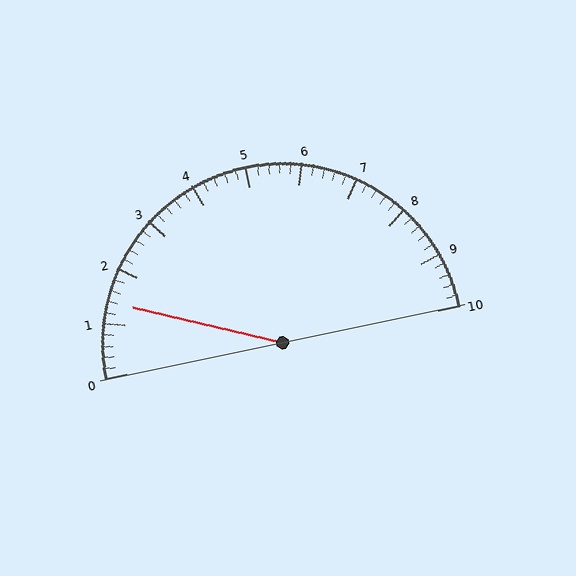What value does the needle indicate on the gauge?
The needle indicates approximately 1.4.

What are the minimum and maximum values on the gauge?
The gauge ranges from 0 to 10.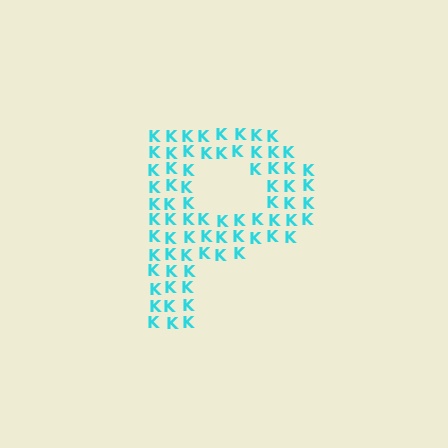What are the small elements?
The small elements are letter K's.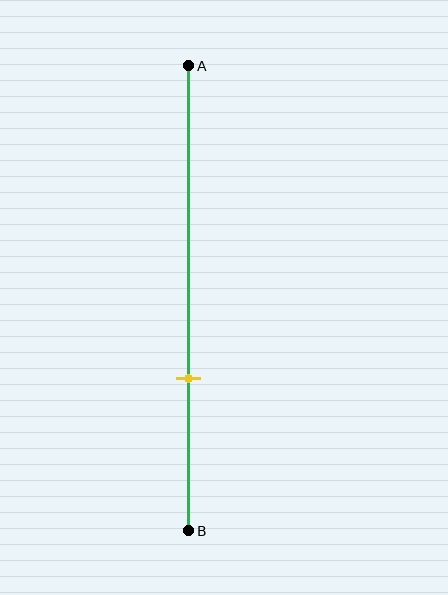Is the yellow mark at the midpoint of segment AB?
No, the mark is at about 65% from A, not at the 50% midpoint.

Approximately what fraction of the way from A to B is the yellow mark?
The yellow mark is approximately 65% of the way from A to B.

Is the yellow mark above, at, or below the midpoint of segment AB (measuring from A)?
The yellow mark is below the midpoint of segment AB.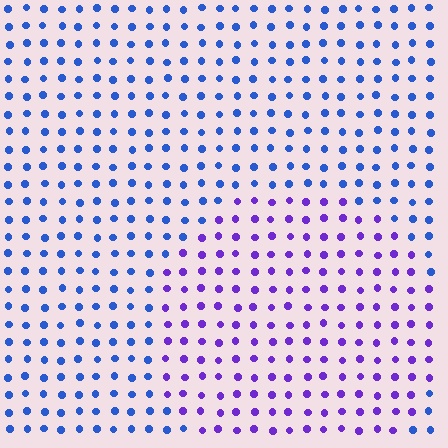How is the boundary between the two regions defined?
The boundary is defined purely by a slight shift in hue (about 43 degrees). Spacing, size, and orientation are identical on both sides.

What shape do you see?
I see a circle.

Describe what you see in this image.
The image is filled with small blue elements in a uniform arrangement. A circle-shaped region is visible where the elements are tinted to a slightly different hue, forming a subtle color boundary.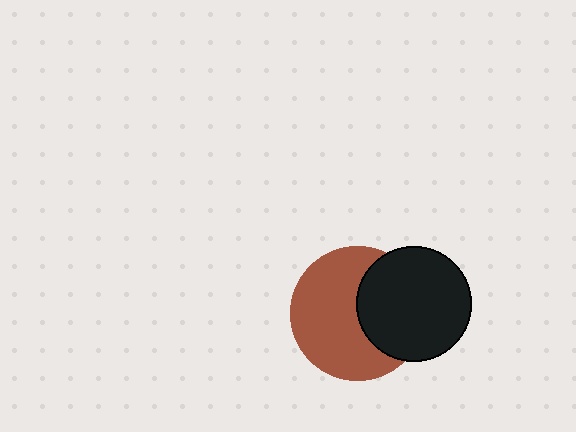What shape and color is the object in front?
The object in front is a black circle.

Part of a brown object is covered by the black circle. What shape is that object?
It is a circle.